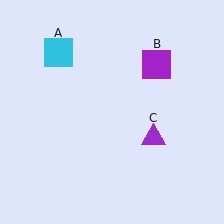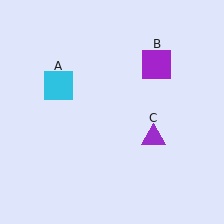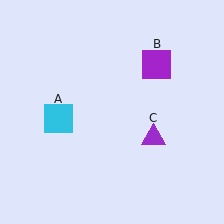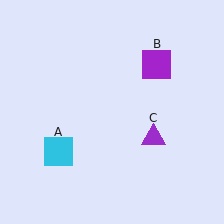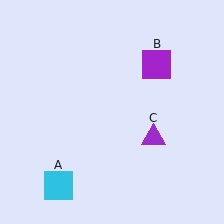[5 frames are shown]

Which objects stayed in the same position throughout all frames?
Purple square (object B) and purple triangle (object C) remained stationary.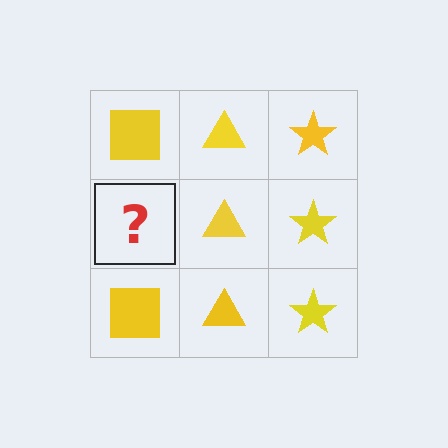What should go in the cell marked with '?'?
The missing cell should contain a yellow square.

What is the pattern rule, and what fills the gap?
The rule is that each column has a consistent shape. The gap should be filled with a yellow square.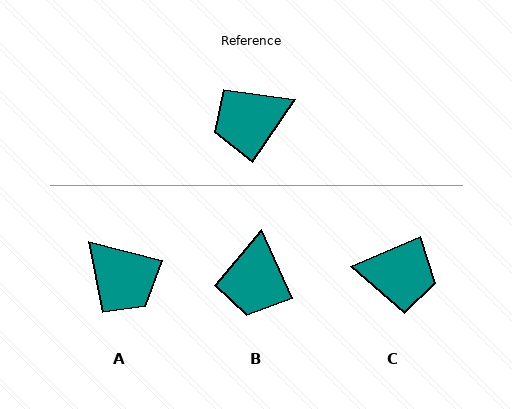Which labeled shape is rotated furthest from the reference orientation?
C, about 147 degrees away.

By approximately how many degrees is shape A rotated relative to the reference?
Approximately 109 degrees counter-clockwise.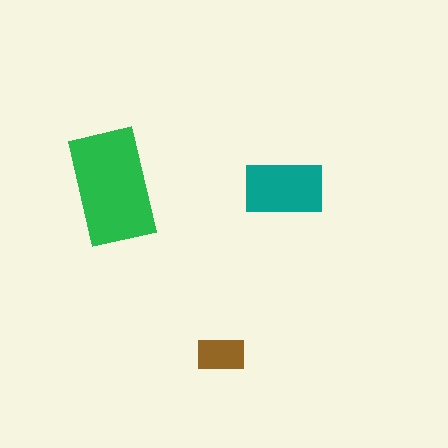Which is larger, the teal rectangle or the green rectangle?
The green one.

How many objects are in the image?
There are 3 objects in the image.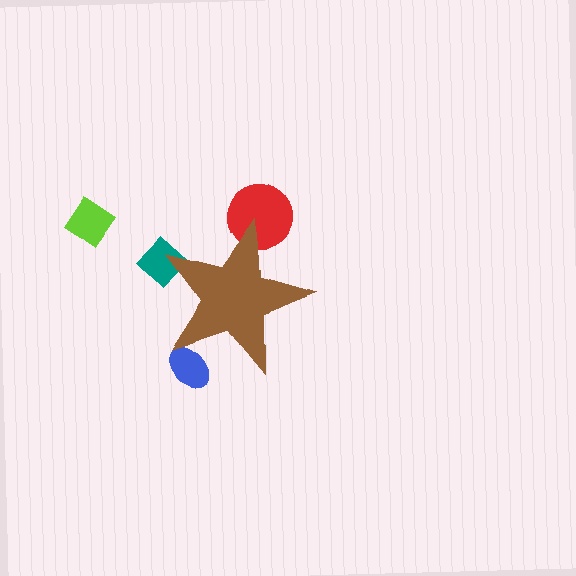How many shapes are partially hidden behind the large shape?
3 shapes are partially hidden.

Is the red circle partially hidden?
Yes, the red circle is partially hidden behind the brown star.